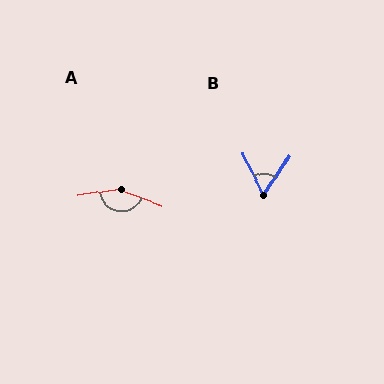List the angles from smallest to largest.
B (61°), A (152°).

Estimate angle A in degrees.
Approximately 152 degrees.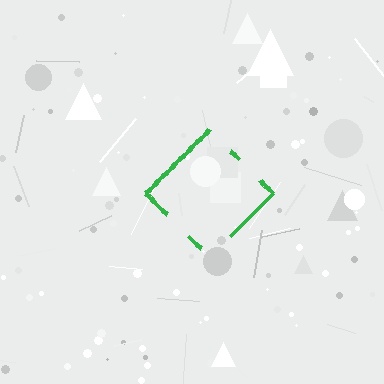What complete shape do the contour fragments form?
The contour fragments form a diamond.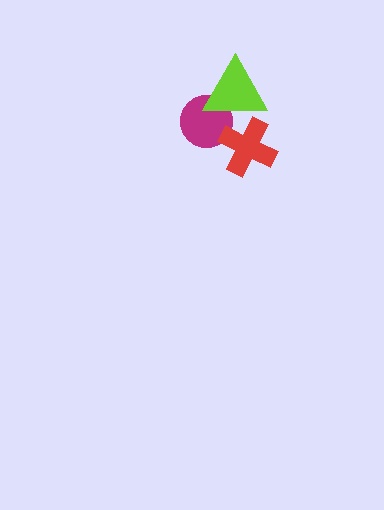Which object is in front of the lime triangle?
The red cross is in front of the lime triangle.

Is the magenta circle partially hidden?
Yes, it is partially covered by another shape.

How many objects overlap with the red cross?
2 objects overlap with the red cross.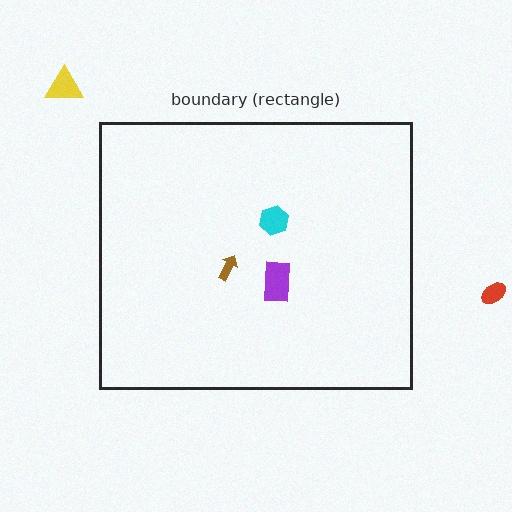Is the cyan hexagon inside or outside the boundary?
Inside.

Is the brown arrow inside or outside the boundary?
Inside.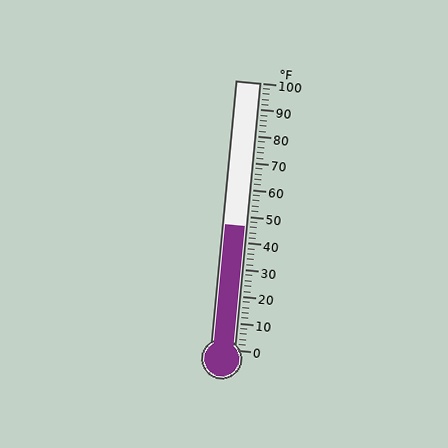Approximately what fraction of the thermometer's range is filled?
The thermometer is filled to approximately 45% of its range.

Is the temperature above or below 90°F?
The temperature is below 90°F.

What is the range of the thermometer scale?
The thermometer scale ranges from 0°F to 100°F.